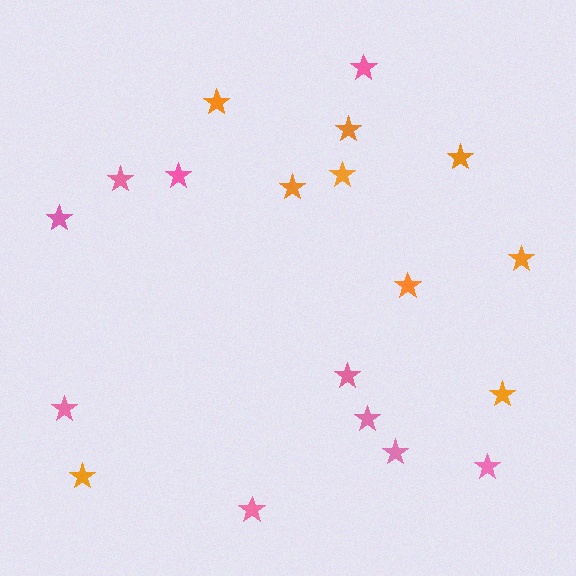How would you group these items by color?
There are 2 groups: one group of pink stars (10) and one group of orange stars (9).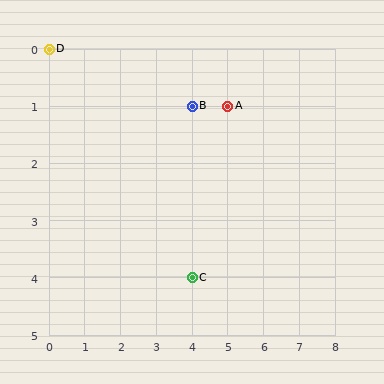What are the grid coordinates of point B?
Point B is at grid coordinates (4, 1).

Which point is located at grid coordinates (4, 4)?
Point C is at (4, 4).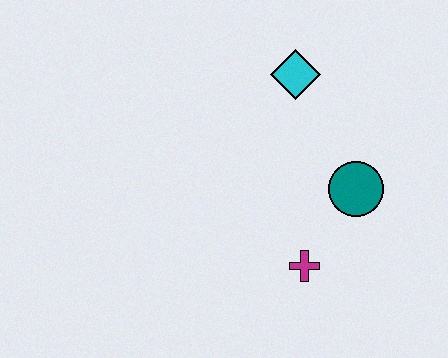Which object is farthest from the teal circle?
The cyan diamond is farthest from the teal circle.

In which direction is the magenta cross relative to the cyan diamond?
The magenta cross is below the cyan diamond.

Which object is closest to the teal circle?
The magenta cross is closest to the teal circle.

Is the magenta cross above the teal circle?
No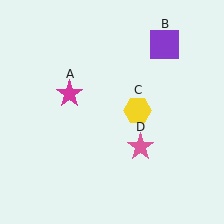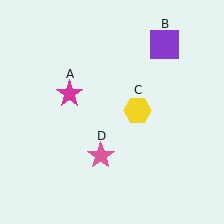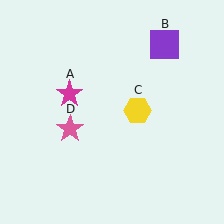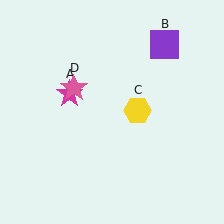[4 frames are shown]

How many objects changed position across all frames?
1 object changed position: pink star (object D).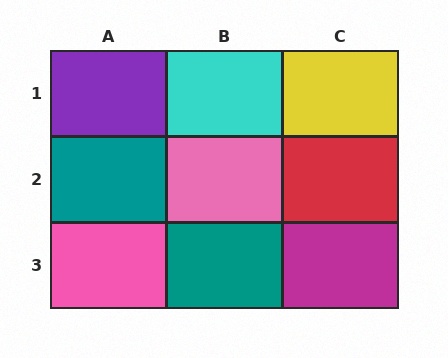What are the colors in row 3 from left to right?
Pink, teal, magenta.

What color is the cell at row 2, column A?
Teal.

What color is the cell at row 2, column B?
Pink.